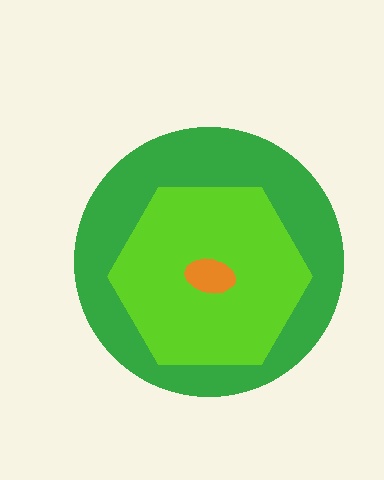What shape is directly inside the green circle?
The lime hexagon.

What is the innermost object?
The orange ellipse.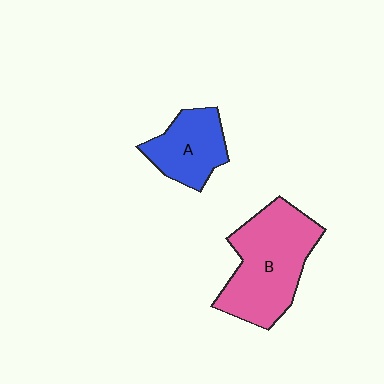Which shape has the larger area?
Shape B (pink).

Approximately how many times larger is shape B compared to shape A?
Approximately 1.8 times.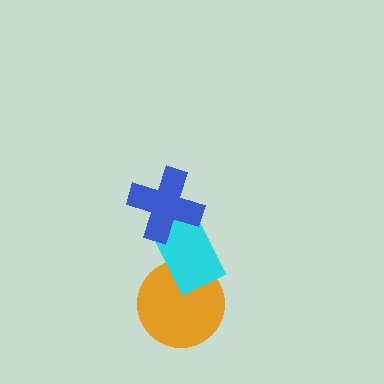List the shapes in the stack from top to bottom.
From top to bottom: the blue cross, the cyan rectangle, the orange circle.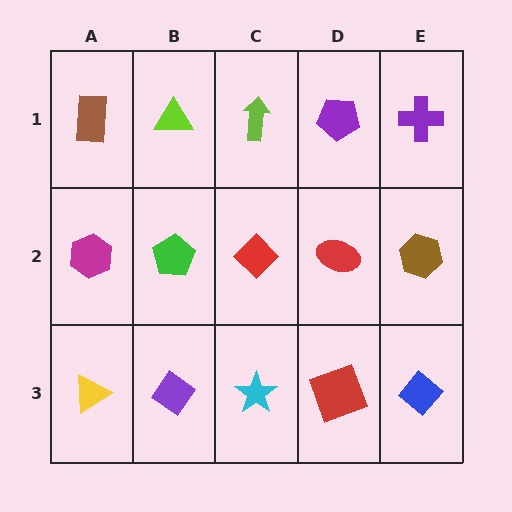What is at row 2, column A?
A magenta hexagon.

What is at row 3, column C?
A cyan star.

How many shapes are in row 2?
5 shapes.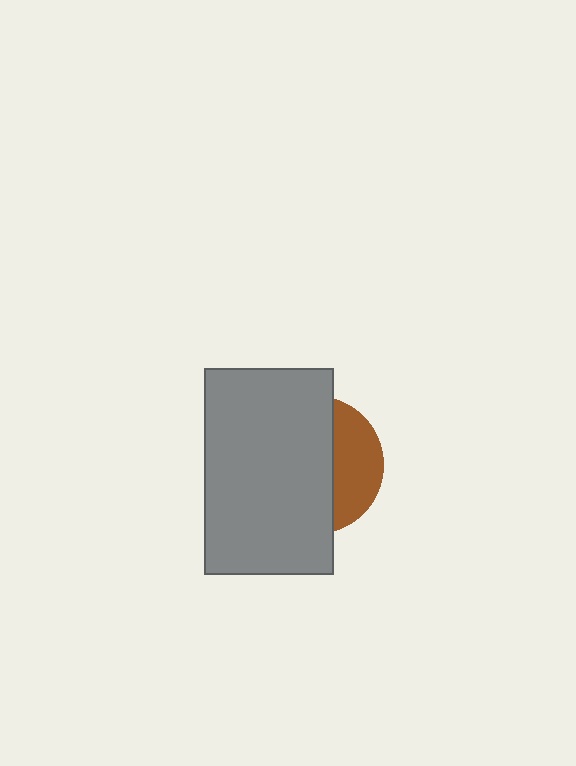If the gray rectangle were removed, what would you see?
You would see the complete brown circle.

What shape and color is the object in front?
The object in front is a gray rectangle.